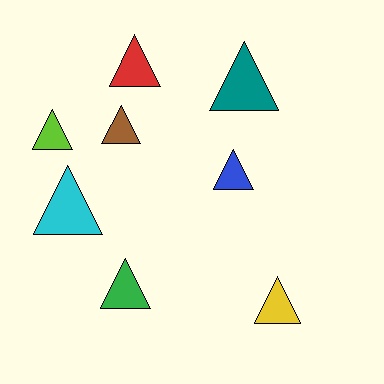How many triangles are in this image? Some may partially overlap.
There are 8 triangles.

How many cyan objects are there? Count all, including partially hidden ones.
There is 1 cyan object.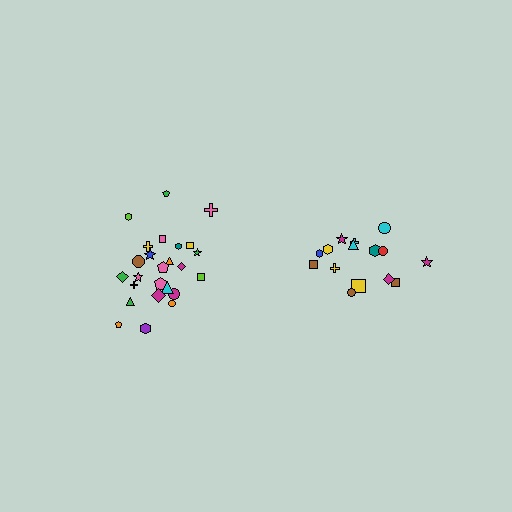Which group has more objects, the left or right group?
The left group.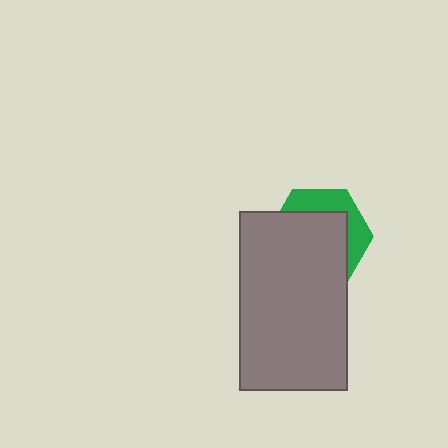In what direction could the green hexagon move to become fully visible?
The green hexagon could move toward the upper-right. That would shift it out from behind the gray rectangle entirely.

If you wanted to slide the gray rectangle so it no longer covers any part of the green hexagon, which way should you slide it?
Slide it toward the lower-left — that is the most direct way to separate the two shapes.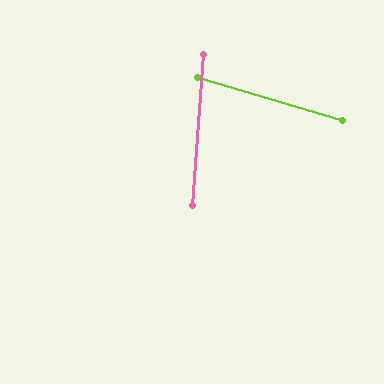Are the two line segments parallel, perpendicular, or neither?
Neither parallel nor perpendicular — they differ by about 77°.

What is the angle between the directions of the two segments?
Approximately 77 degrees.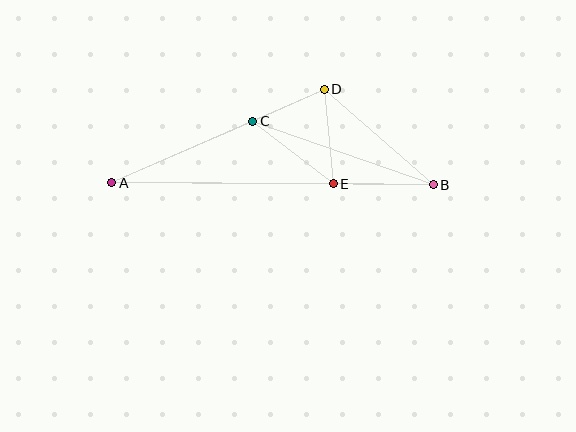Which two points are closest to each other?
Points C and D are closest to each other.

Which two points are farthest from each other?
Points A and B are farthest from each other.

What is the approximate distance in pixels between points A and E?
The distance between A and E is approximately 221 pixels.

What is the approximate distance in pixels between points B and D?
The distance between B and D is approximately 145 pixels.